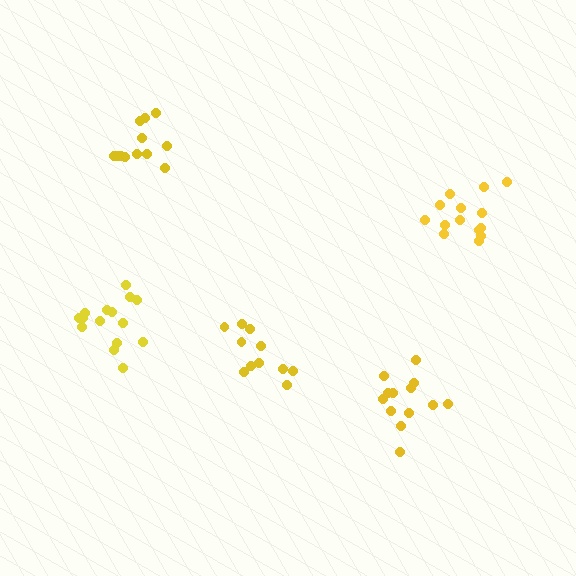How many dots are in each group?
Group 1: 13 dots, Group 2: 11 dots, Group 3: 15 dots, Group 4: 12 dots, Group 5: 14 dots (65 total).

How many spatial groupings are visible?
There are 5 spatial groupings.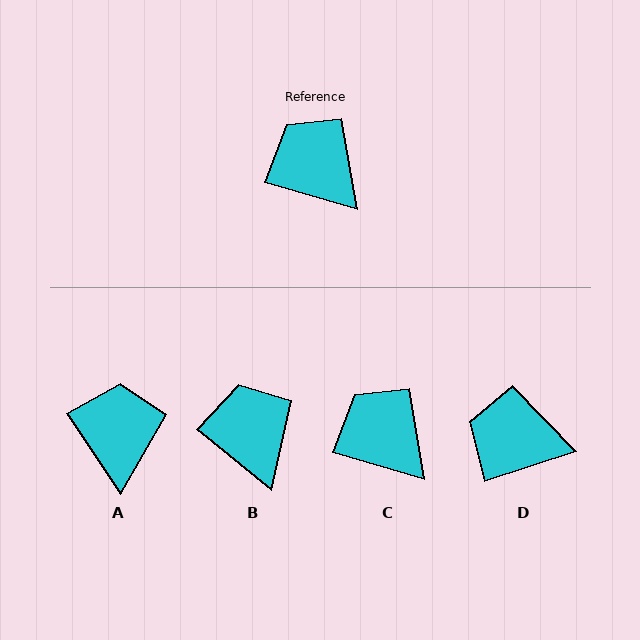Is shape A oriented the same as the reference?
No, it is off by about 40 degrees.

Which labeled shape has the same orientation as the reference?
C.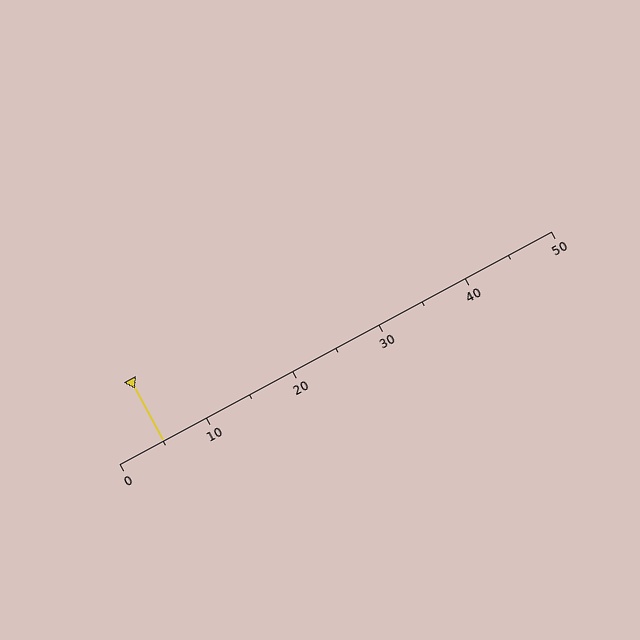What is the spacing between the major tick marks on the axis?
The major ticks are spaced 10 apart.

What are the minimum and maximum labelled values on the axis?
The axis runs from 0 to 50.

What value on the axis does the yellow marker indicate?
The marker indicates approximately 5.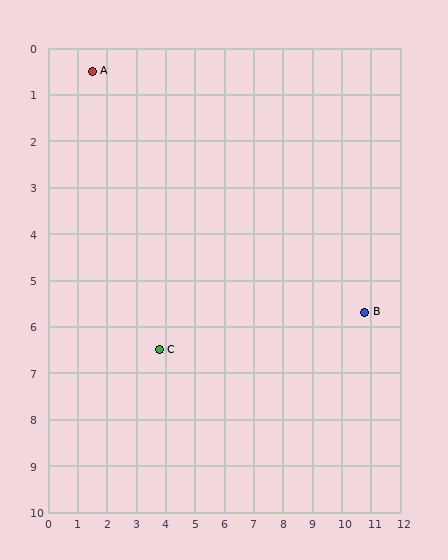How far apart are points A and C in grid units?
Points A and C are about 6.4 grid units apart.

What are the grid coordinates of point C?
Point C is at approximately (3.8, 6.5).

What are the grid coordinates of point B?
Point B is at approximately (10.8, 5.7).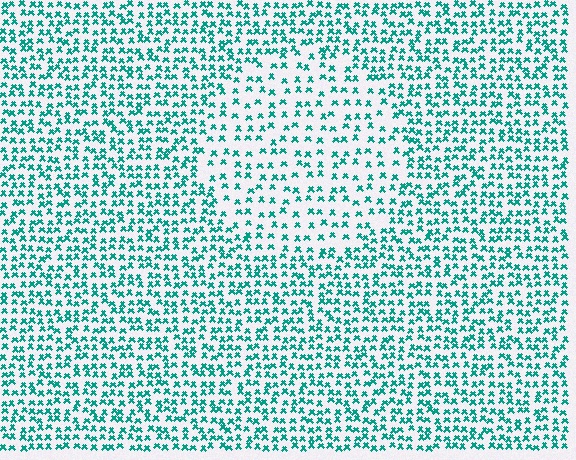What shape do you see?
I see a circle.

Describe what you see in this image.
The image contains small teal elements arranged at two different densities. A circle-shaped region is visible where the elements are less densely packed than the surrounding area.